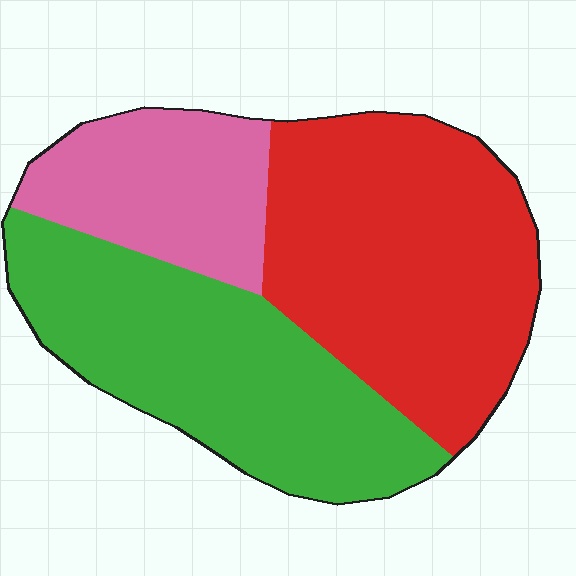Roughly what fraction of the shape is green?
Green takes up between a quarter and a half of the shape.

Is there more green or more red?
Red.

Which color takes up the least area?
Pink, at roughly 20%.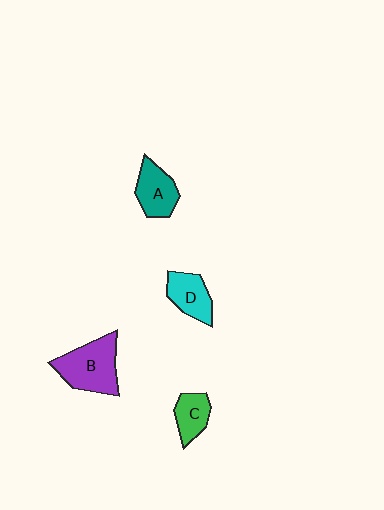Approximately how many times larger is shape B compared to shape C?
Approximately 2.0 times.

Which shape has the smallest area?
Shape C (green).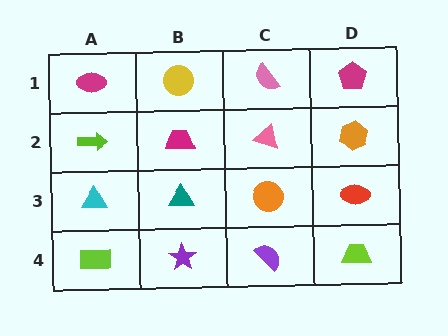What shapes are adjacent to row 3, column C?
A pink triangle (row 2, column C), a purple semicircle (row 4, column C), a teal triangle (row 3, column B), a red ellipse (row 3, column D).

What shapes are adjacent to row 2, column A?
A magenta ellipse (row 1, column A), a cyan triangle (row 3, column A), a magenta trapezoid (row 2, column B).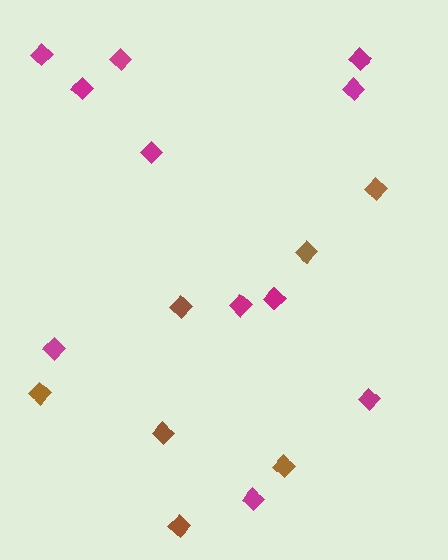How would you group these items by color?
There are 2 groups: one group of magenta diamonds (11) and one group of brown diamonds (7).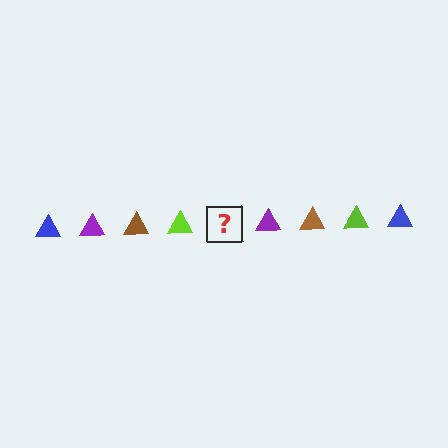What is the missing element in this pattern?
The missing element is a blue triangle.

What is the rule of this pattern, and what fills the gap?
The rule is that the pattern cycles through blue, purple, brown, lime triangles. The gap should be filled with a blue triangle.